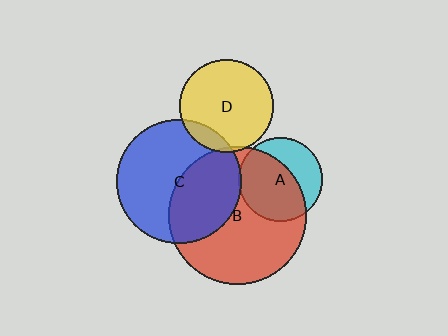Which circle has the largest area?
Circle B (red).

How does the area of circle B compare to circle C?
Approximately 1.2 times.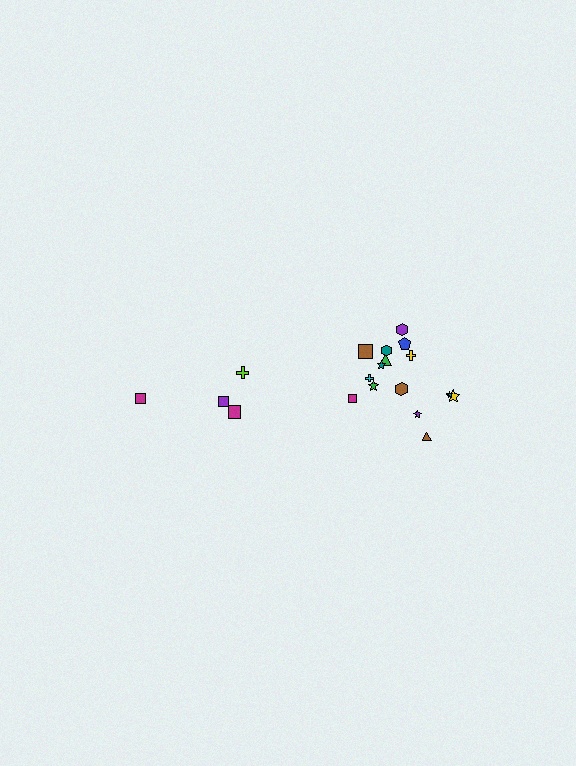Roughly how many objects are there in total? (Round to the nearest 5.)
Roughly 20 objects in total.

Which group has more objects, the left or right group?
The right group.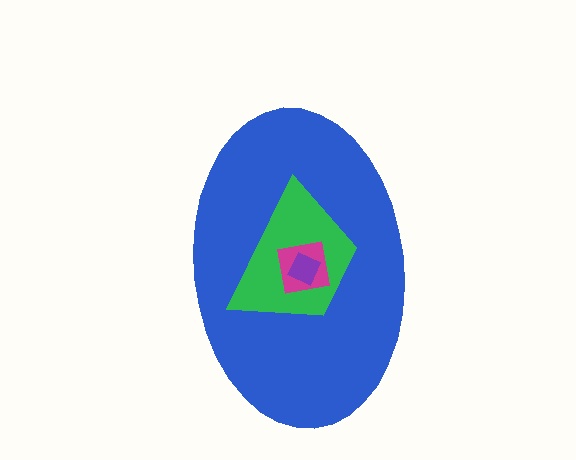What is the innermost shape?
The purple diamond.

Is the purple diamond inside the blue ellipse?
Yes.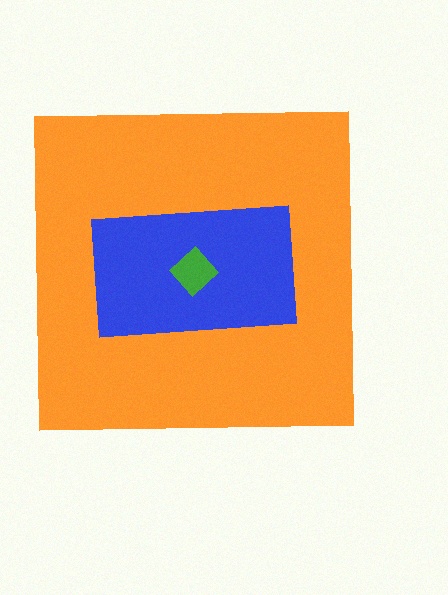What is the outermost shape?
The orange square.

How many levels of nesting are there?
3.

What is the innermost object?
The green diamond.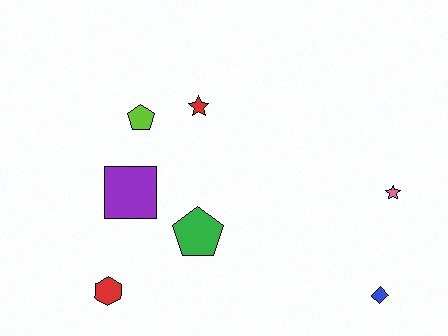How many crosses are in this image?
There are no crosses.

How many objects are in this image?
There are 7 objects.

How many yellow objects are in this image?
There are no yellow objects.